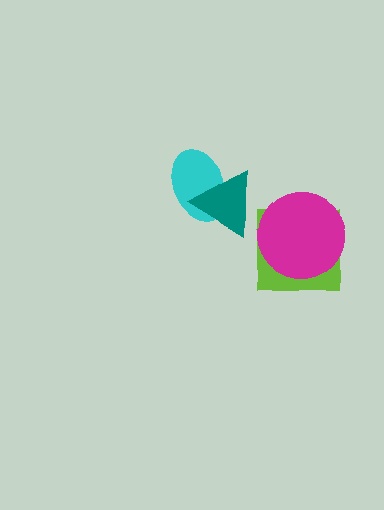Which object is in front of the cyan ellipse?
The teal triangle is in front of the cyan ellipse.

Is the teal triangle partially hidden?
No, no other shape covers it.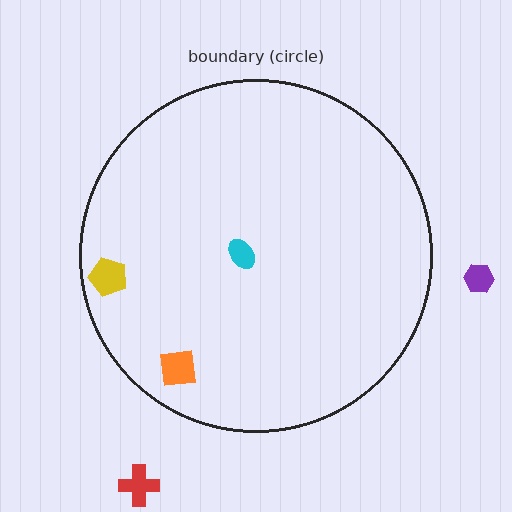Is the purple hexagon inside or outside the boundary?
Outside.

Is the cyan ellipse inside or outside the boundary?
Inside.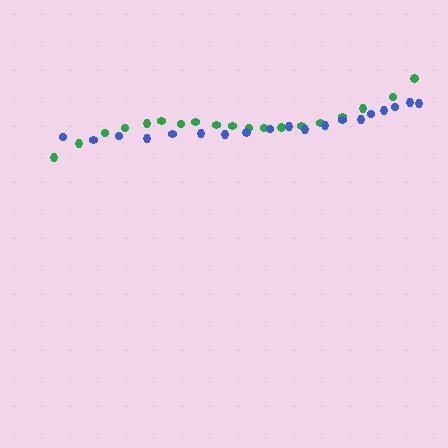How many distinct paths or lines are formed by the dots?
There are 2 distinct paths.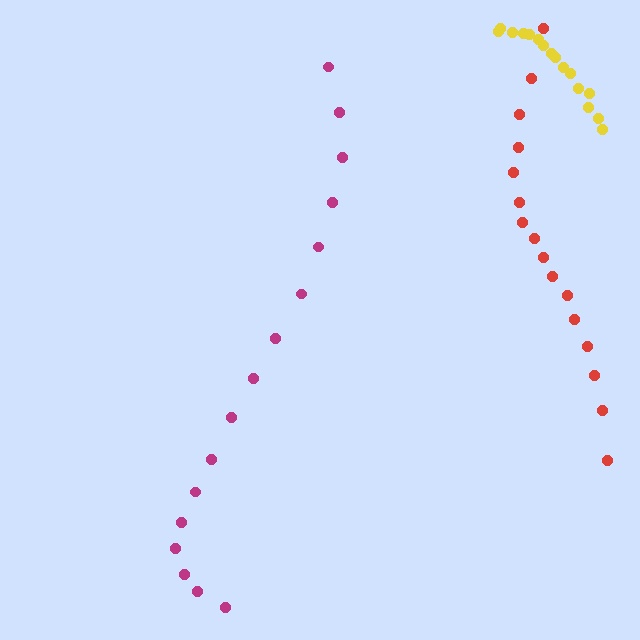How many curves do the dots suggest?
There are 3 distinct paths.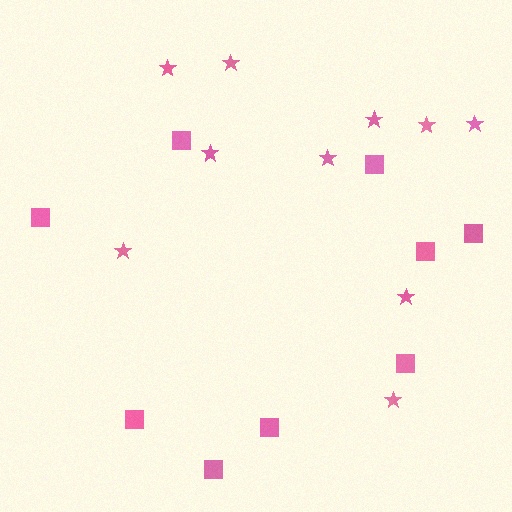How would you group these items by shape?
There are 2 groups: one group of squares (9) and one group of stars (10).